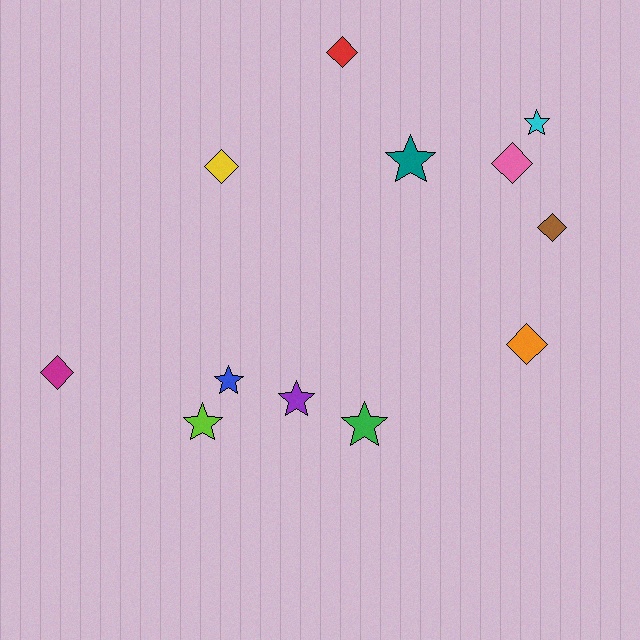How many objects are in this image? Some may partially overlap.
There are 12 objects.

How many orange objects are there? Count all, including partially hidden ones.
There is 1 orange object.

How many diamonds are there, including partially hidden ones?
There are 6 diamonds.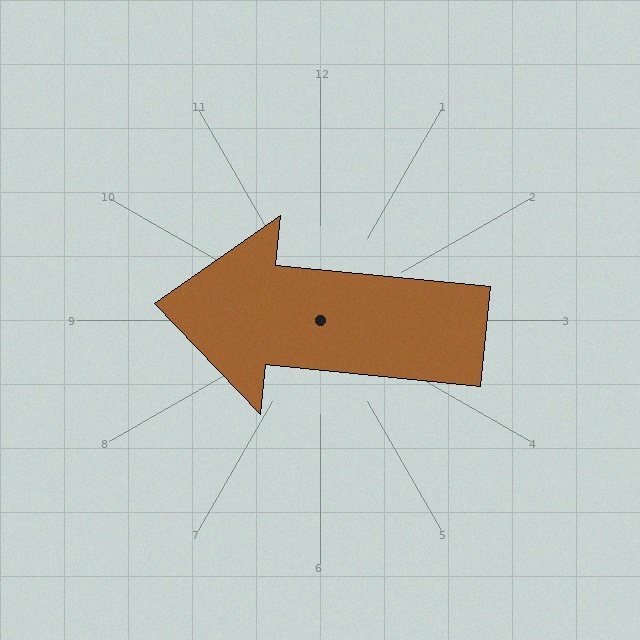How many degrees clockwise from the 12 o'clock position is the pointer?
Approximately 276 degrees.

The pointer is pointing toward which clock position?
Roughly 9 o'clock.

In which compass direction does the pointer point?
West.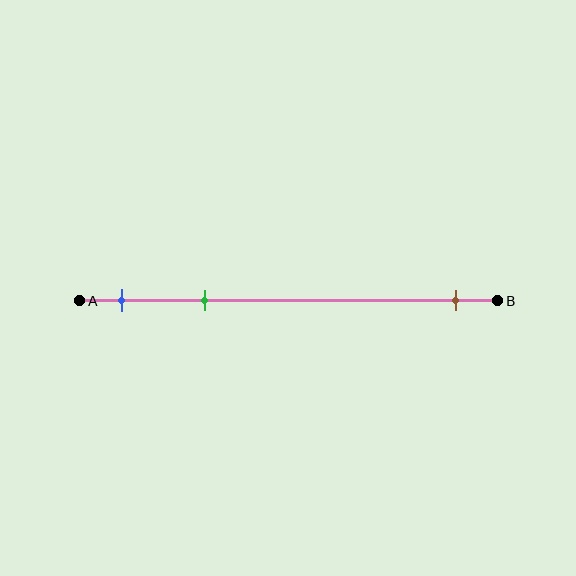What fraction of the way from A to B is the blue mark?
The blue mark is approximately 10% (0.1) of the way from A to B.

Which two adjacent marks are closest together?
The blue and green marks are the closest adjacent pair.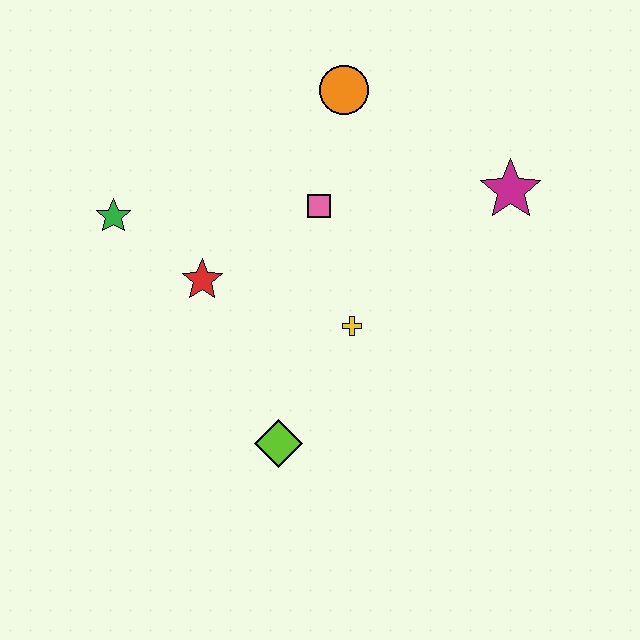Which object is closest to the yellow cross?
The pink square is closest to the yellow cross.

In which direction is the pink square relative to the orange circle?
The pink square is below the orange circle.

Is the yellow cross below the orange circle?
Yes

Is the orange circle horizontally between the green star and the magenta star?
Yes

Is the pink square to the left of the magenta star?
Yes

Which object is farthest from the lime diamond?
The orange circle is farthest from the lime diamond.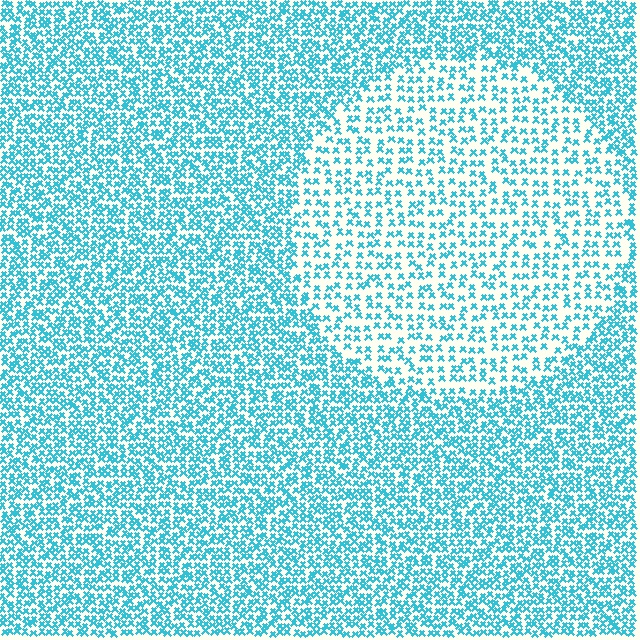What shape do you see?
I see a circle.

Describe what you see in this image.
The image contains small cyan elements arranged at two different densities. A circle-shaped region is visible where the elements are less densely packed than the surrounding area.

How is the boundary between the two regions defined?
The boundary is defined by a change in element density (approximately 1.9x ratio). All elements are the same color, size, and shape.